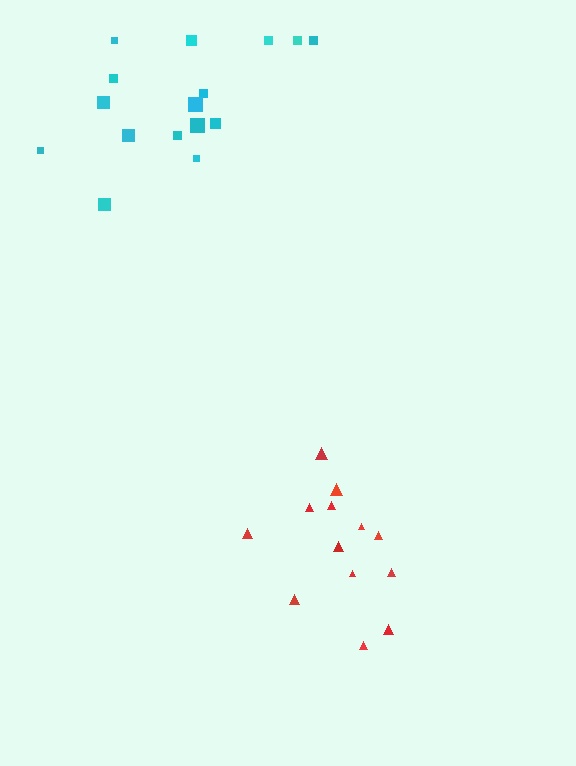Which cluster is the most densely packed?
Cyan.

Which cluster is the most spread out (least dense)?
Red.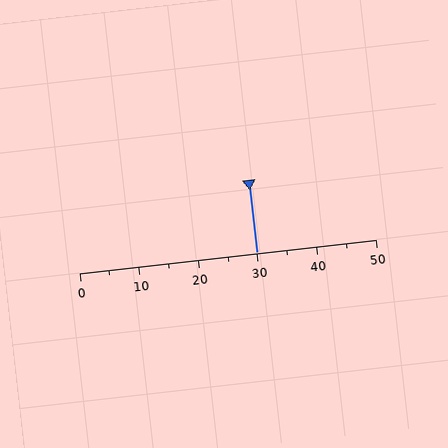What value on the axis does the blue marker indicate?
The marker indicates approximately 30.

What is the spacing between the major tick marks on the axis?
The major ticks are spaced 10 apart.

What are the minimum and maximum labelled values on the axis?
The axis runs from 0 to 50.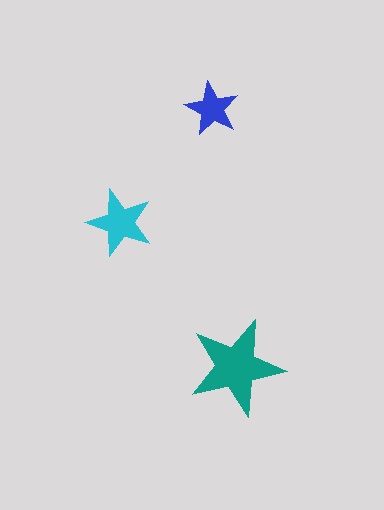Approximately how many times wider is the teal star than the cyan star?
About 1.5 times wider.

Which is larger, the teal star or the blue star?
The teal one.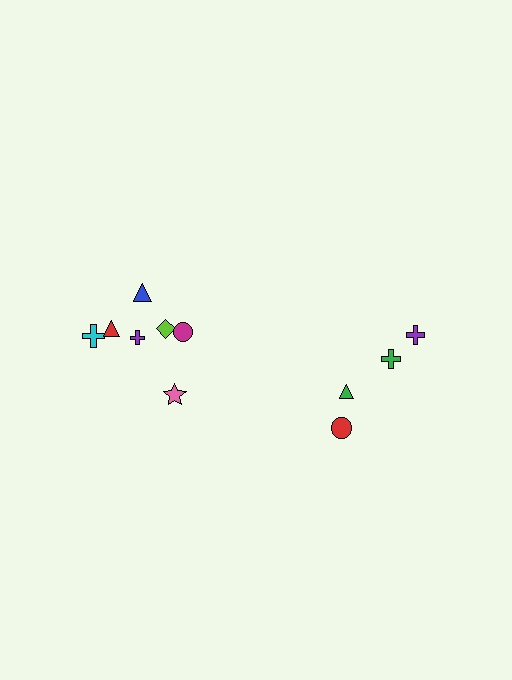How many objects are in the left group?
There are 7 objects.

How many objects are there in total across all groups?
There are 11 objects.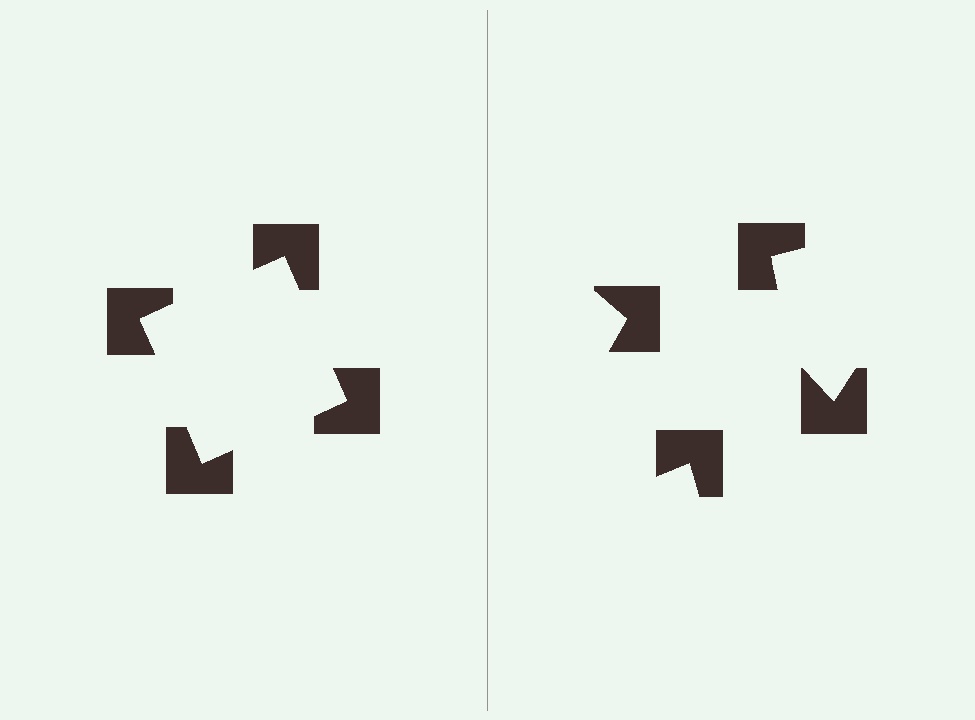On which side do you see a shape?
An illusory square appears on the left side. On the right side the wedge cuts are rotated, so no coherent shape forms.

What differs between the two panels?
The notched squares are positioned identically on both sides; only the wedge orientations differ. On the left they align to a square; on the right they are misaligned.